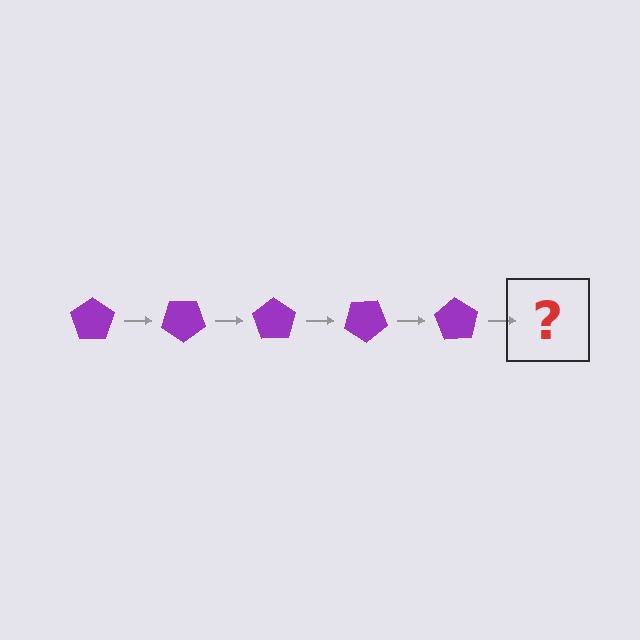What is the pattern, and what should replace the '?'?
The pattern is that the pentagon rotates 35 degrees each step. The '?' should be a purple pentagon rotated 175 degrees.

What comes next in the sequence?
The next element should be a purple pentagon rotated 175 degrees.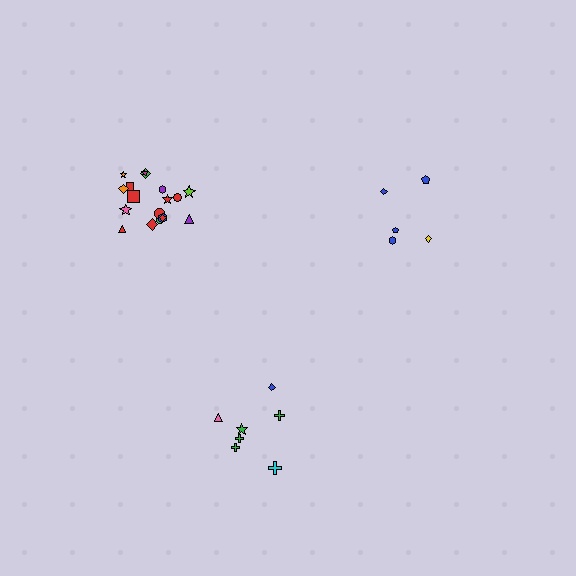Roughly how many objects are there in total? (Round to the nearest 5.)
Roughly 30 objects in total.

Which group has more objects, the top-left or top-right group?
The top-left group.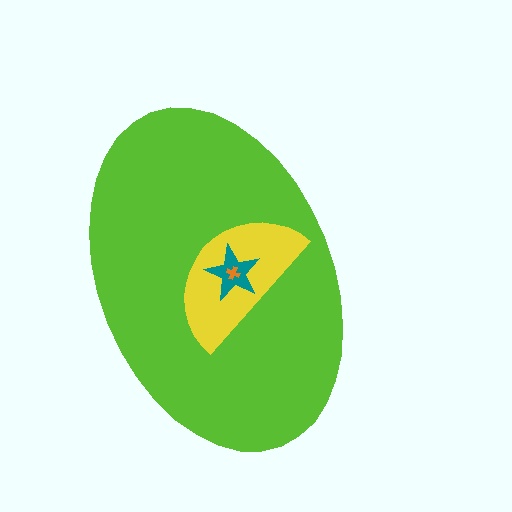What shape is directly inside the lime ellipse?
The yellow semicircle.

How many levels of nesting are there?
4.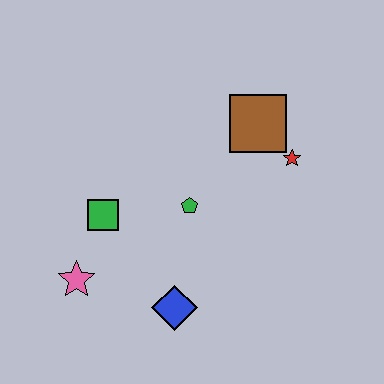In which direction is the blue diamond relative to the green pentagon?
The blue diamond is below the green pentagon.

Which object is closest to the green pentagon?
The green square is closest to the green pentagon.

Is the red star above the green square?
Yes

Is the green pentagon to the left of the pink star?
No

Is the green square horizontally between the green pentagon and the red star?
No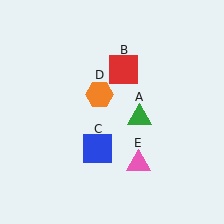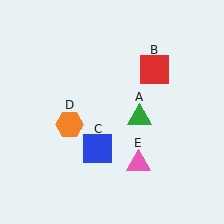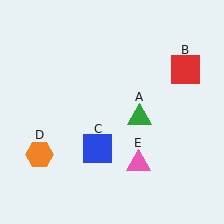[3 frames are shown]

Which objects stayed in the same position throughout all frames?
Green triangle (object A) and blue square (object C) and pink triangle (object E) remained stationary.